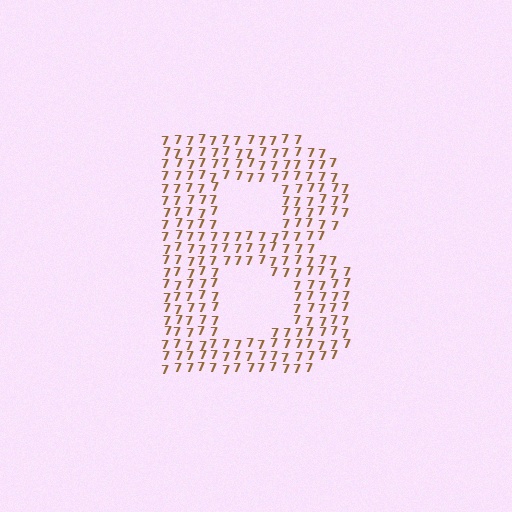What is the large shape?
The large shape is the letter B.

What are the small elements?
The small elements are digit 7's.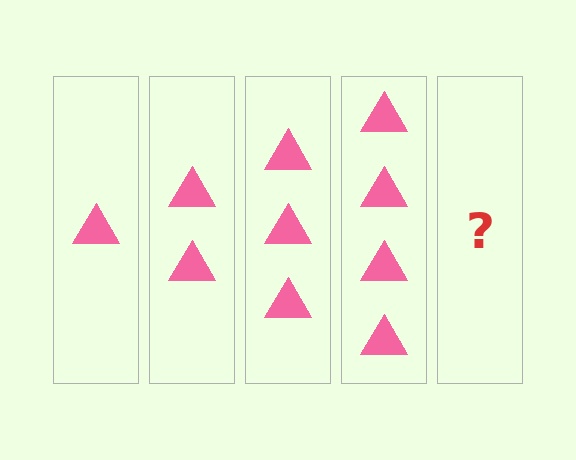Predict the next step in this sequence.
The next step is 5 triangles.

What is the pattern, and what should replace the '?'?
The pattern is that each step adds one more triangle. The '?' should be 5 triangles.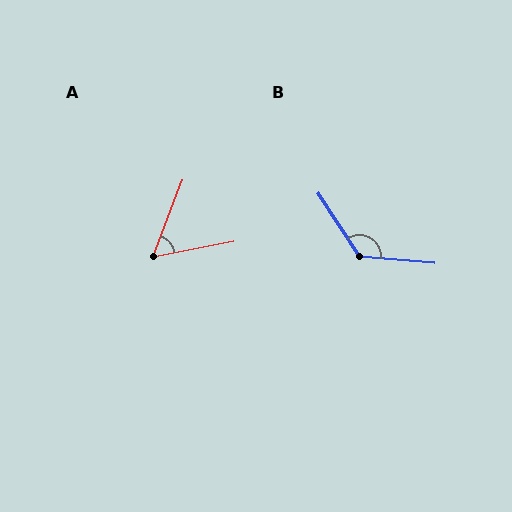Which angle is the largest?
B, at approximately 129 degrees.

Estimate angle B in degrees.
Approximately 129 degrees.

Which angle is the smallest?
A, at approximately 58 degrees.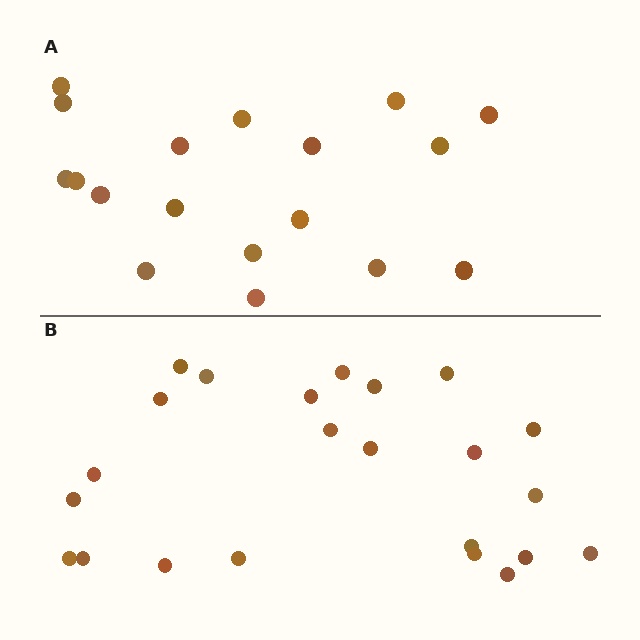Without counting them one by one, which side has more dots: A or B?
Region B (the bottom region) has more dots.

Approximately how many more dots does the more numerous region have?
Region B has about 5 more dots than region A.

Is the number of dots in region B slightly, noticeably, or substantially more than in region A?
Region B has noticeably more, but not dramatically so. The ratio is roughly 1.3 to 1.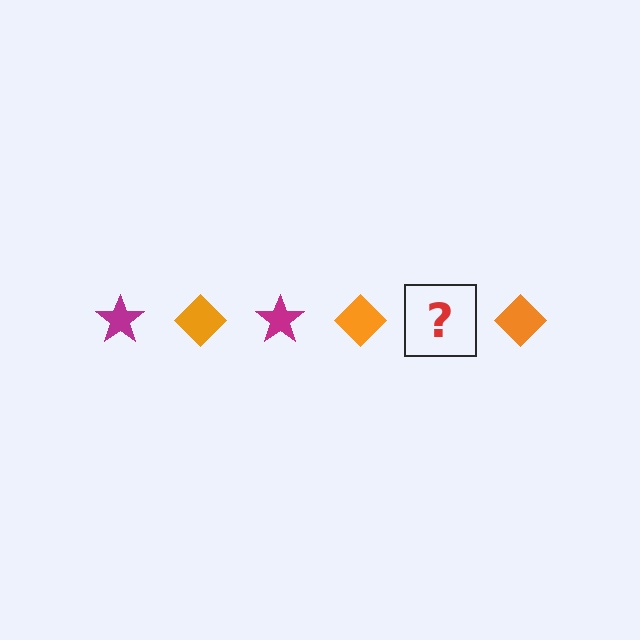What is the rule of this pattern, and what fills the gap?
The rule is that the pattern alternates between magenta star and orange diamond. The gap should be filled with a magenta star.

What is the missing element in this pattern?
The missing element is a magenta star.